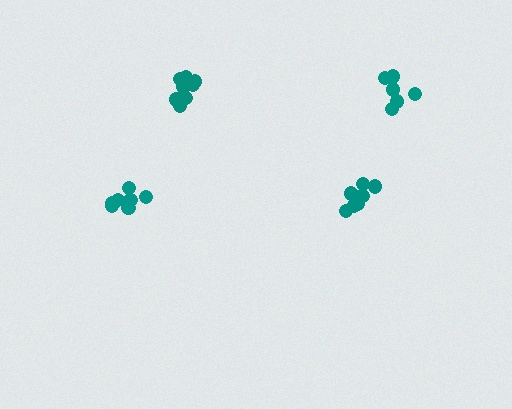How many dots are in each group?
Group 1: 8 dots, Group 2: 6 dots, Group 3: 9 dots, Group 4: 8 dots (31 total).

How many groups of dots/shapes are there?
There are 4 groups.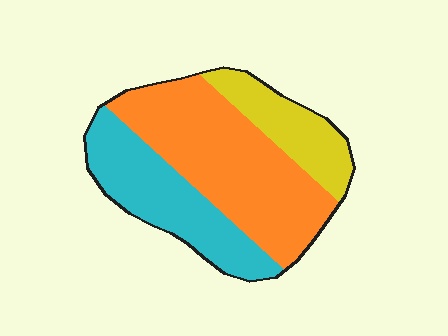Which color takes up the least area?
Yellow, at roughly 20%.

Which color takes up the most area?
Orange, at roughly 50%.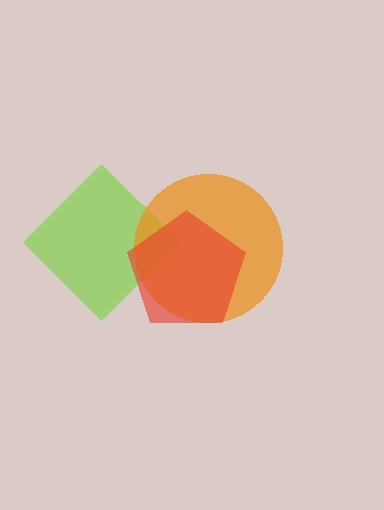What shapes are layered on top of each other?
The layered shapes are: a lime diamond, an orange circle, a red pentagon.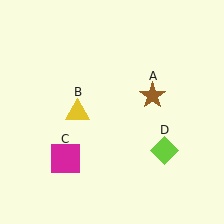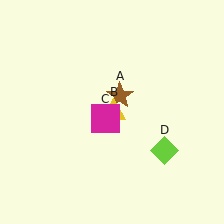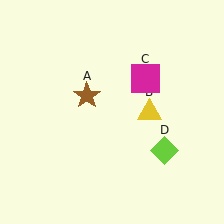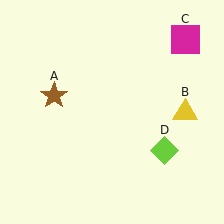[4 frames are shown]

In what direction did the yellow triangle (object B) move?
The yellow triangle (object B) moved right.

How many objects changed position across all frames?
3 objects changed position: brown star (object A), yellow triangle (object B), magenta square (object C).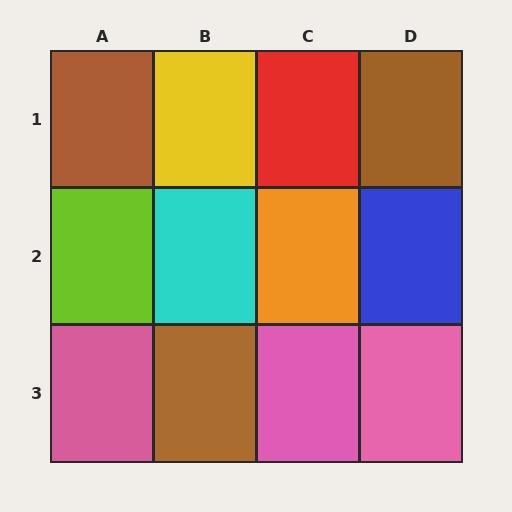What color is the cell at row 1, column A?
Brown.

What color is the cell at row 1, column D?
Brown.